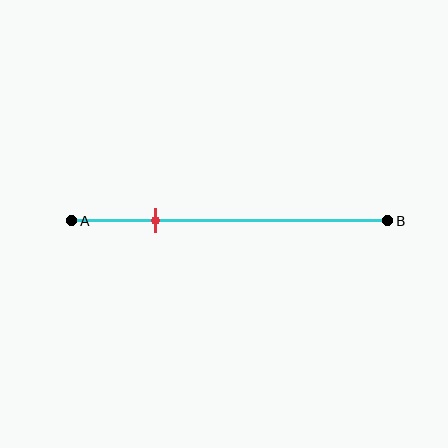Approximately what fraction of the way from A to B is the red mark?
The red mark is approximately 25% of the way from A to B.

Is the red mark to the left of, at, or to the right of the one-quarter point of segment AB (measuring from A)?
The red mark is approximately at the one-quarter point of segment AB.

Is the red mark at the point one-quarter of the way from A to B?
Yes, the mark is approximately at the one-quarter point.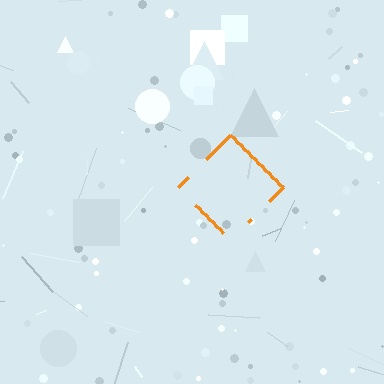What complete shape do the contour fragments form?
The contour fragments form a diamond.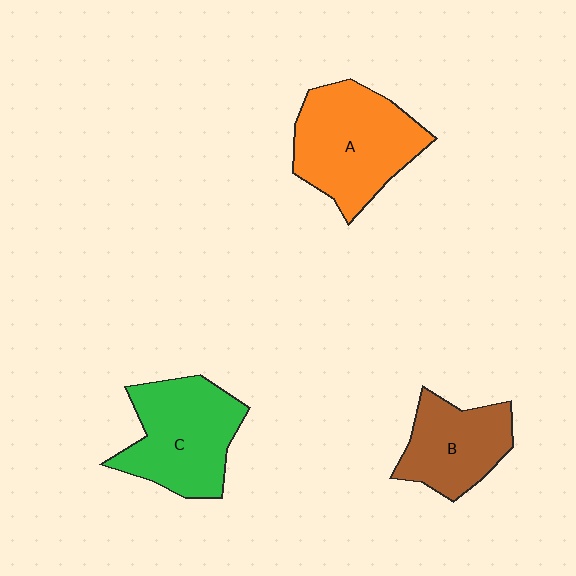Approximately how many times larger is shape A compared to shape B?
Approximately 1.5 times.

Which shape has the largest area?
Shape A (orange).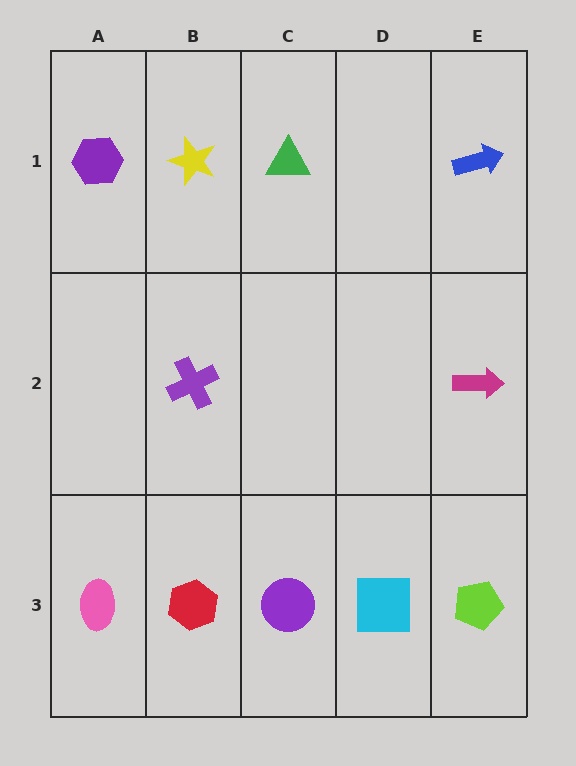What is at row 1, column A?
A purple hexagon.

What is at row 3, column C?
A purple circle.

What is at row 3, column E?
A lime pentagon.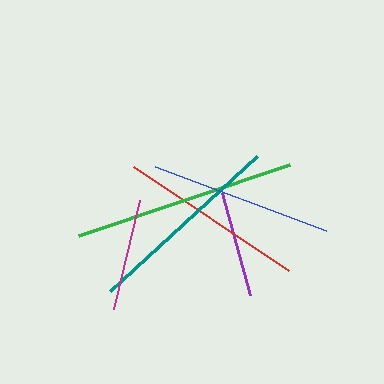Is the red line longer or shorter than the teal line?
The teal line is longer than the red line.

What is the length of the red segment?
The red segment is approximately 187 pixels long.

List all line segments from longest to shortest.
From longest to shortest: green, teal, red, blue, magenta, purple.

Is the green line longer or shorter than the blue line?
The green line is longer than the blue line.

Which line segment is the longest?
The green line is the longest at approximately 222 pixels.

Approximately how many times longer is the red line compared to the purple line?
The red line is approximately 1.8 times the length of the purple line.